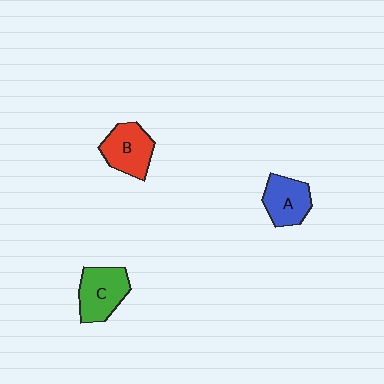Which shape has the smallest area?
Shape A (blue).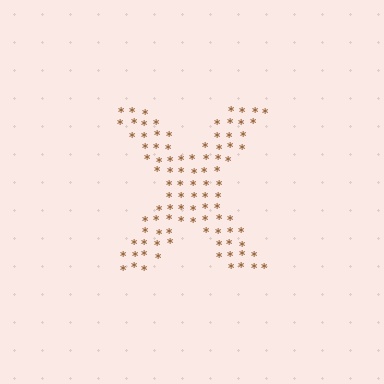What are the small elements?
The small elements are asterisks.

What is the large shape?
The large shape is the letter X.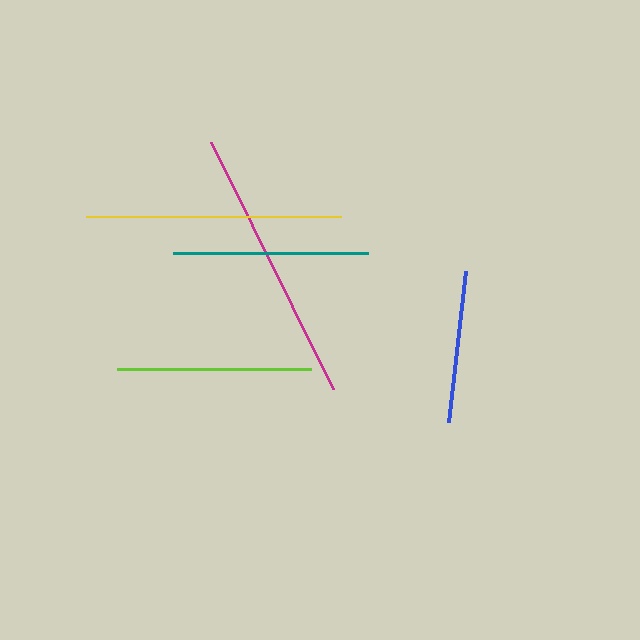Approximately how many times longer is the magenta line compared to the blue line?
The magenta line is approximately 1.8 times the length of the blue line.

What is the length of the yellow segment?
The yellow segment is approximately 256 pixels long.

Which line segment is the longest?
The magenta line is the longest at approximately 276 pixels.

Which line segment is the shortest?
The blue line is the shortest at approximately 151 pixels.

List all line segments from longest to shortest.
From longest to shortest: magenta, yellow, teal, lime, blue.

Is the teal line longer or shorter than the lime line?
The teal line is longer than the lime line.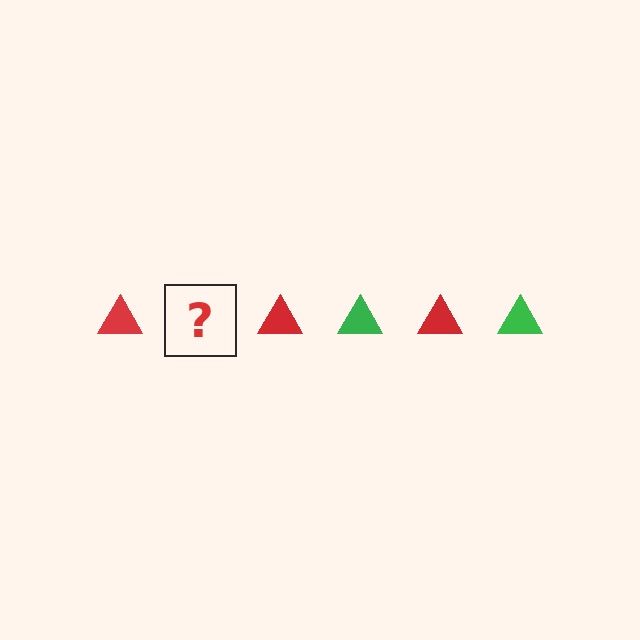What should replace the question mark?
The question mark should be replaced with a green triangle.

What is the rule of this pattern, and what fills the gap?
The rule is that the pattern cycles through red, green triangles. The gap should be filled with a green triangle.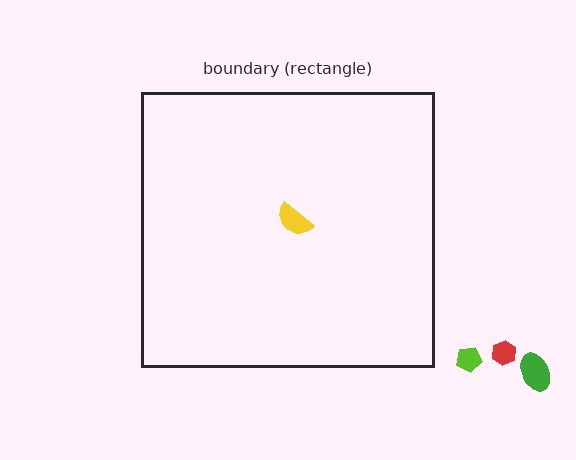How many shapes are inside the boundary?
1 inside, 3 outside.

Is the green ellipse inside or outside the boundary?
Outside.